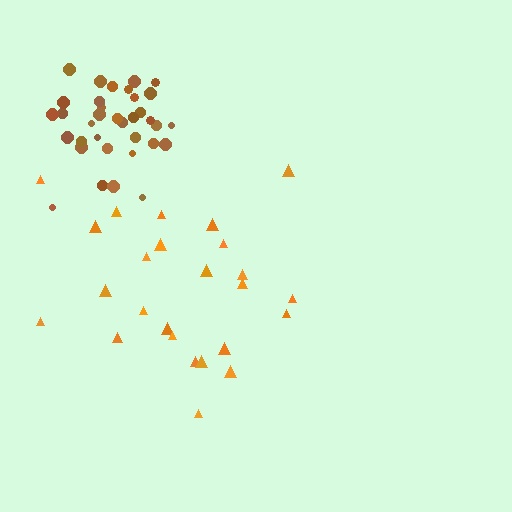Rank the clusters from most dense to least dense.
brown, orange.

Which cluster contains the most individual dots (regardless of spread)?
Brown (35).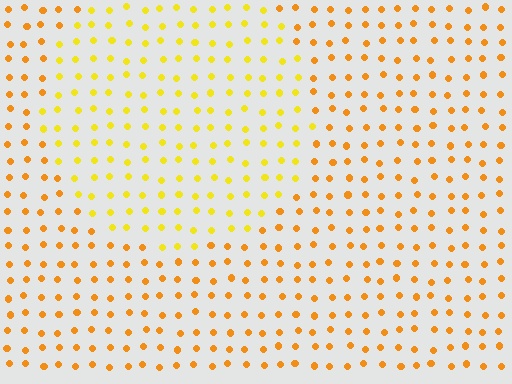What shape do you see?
I see a circle.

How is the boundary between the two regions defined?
The boundary is defined purely by a slight shift in hue (about 24 degrees). Spacing, size, and orientation are identical on both sides.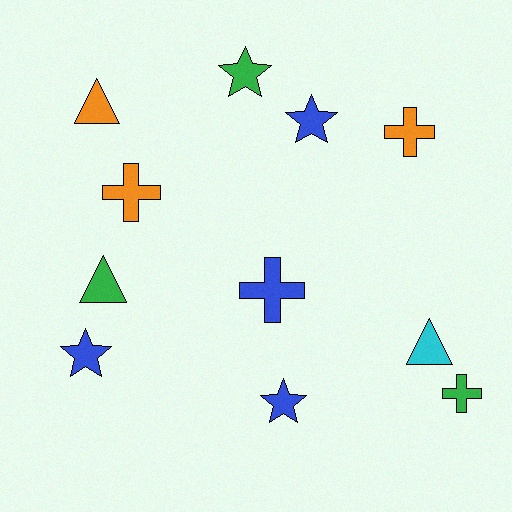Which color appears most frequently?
Blue, with 4 objects.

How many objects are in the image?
There are 11 objects.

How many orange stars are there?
There are no orange stars.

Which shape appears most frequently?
Cross, with 4 objects.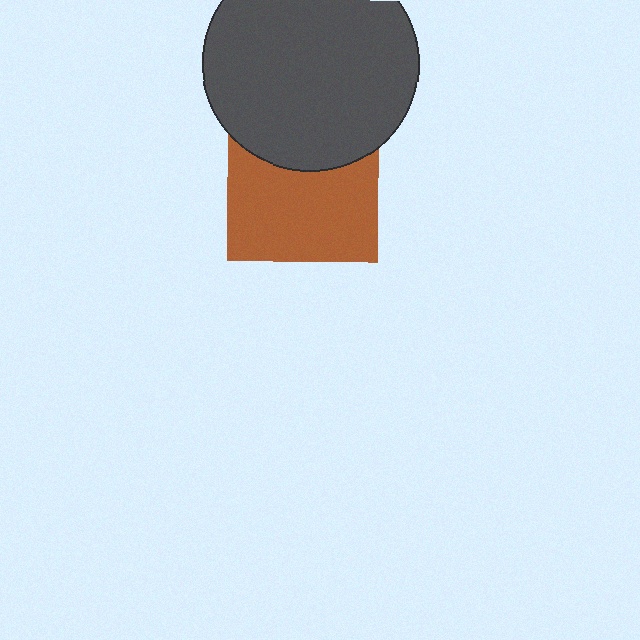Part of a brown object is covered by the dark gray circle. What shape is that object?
It is a square.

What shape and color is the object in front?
The object in front is a dark gray circle.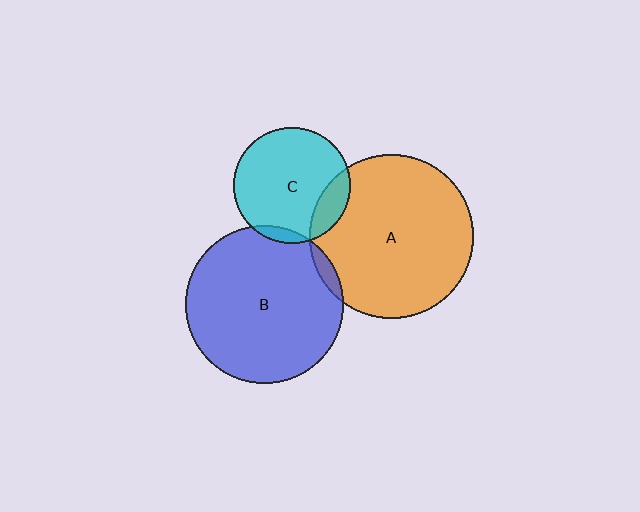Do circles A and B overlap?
Yes.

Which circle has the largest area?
Circle A (orange).